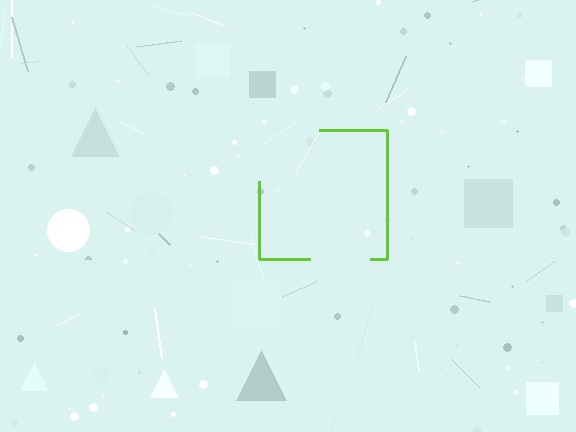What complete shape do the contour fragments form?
The contour fragments form a square.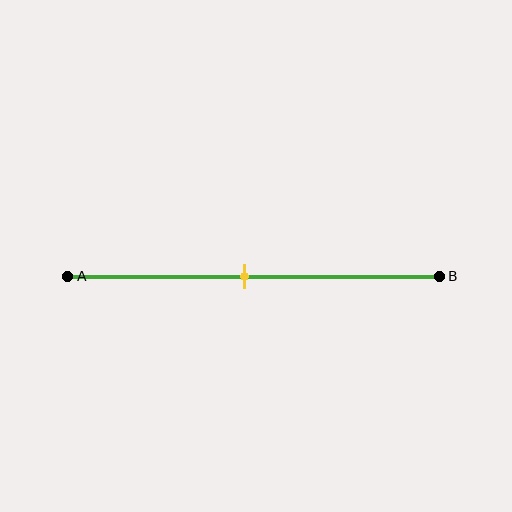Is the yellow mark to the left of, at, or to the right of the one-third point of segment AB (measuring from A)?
The yellow mark is to the right of the one-third point of segment AB.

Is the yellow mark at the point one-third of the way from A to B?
No, the mark is at about 50% from A, not at the 33% one-third point.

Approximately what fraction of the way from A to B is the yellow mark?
The yellow mark is approximately 50% of the way from A to B.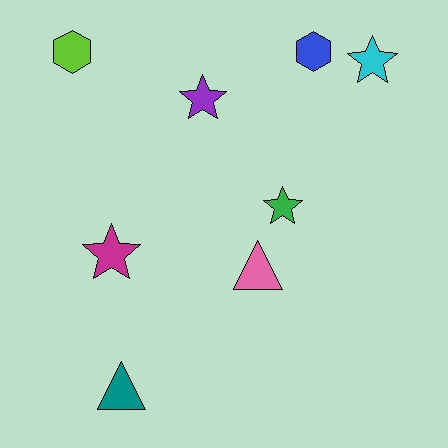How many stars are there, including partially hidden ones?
There are 4 stars.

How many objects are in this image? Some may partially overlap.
There are 8 objects.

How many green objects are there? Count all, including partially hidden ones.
There is 1 green object.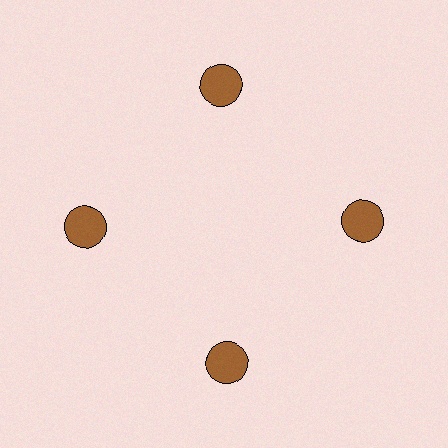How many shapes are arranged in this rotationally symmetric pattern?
There are 4 shapes, arranged in 4 groups of 1.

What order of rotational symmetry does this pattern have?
This pattern has 4-fold rotational symmetry.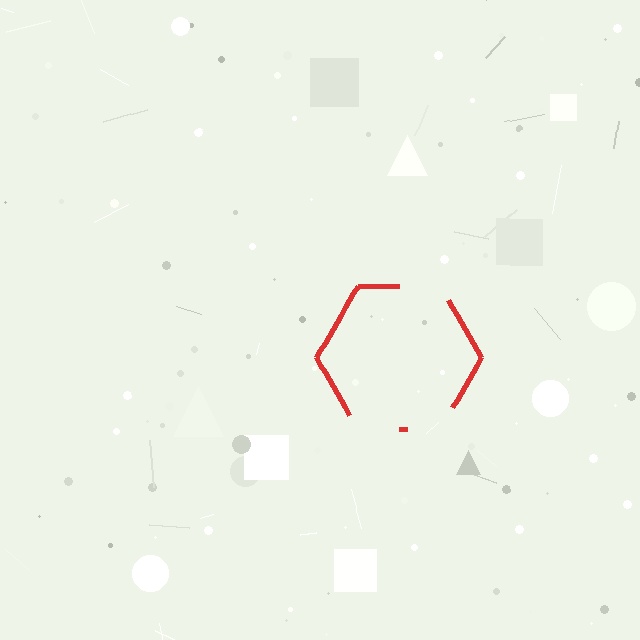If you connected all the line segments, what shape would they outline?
They would outline a hexagon.